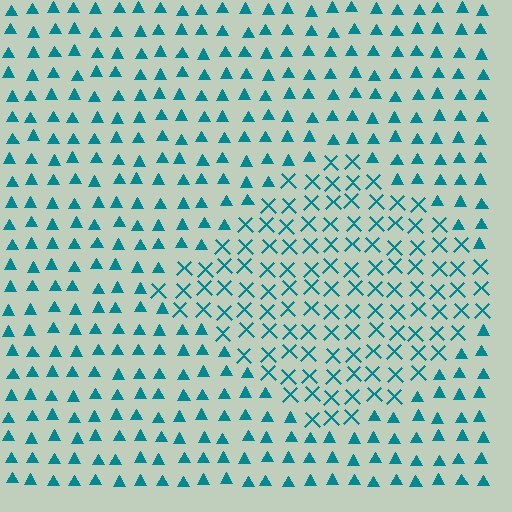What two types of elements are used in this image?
The image uses X marks inside the diamond region and triangles outside it.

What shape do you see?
I see a diamond.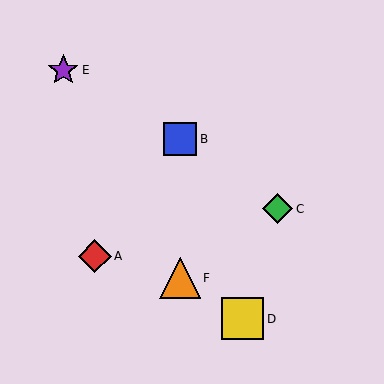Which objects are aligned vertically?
Objects B, F are aligned vertically.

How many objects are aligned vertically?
2 objects (B, F) are aligned vertically.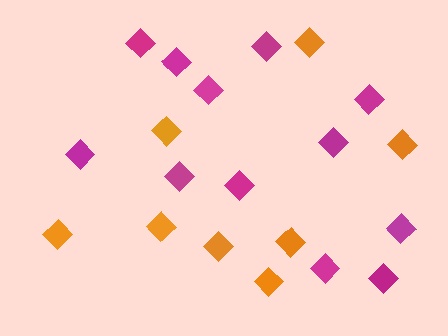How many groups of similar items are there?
There are 2 groups: one group of magenta diamonds (12) and one group of orange diamonds (8).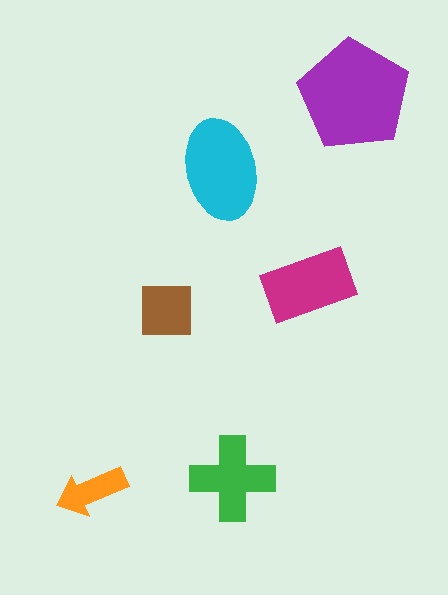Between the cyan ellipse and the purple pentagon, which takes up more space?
The purple pentagon.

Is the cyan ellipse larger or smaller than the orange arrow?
Larger.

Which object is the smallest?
The orange arrow.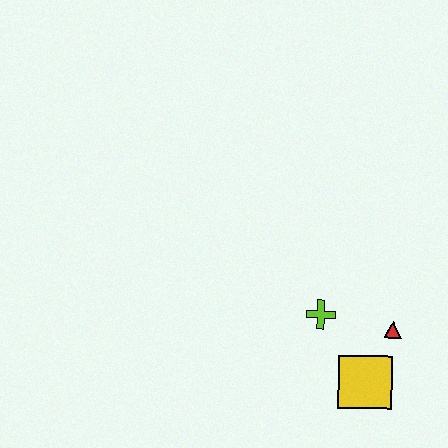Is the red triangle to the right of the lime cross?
Yes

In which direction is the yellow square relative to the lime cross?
The yellow square is below the lime cross.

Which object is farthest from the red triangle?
The lime cross is farthest from the red triangle.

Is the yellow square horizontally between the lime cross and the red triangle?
Yes